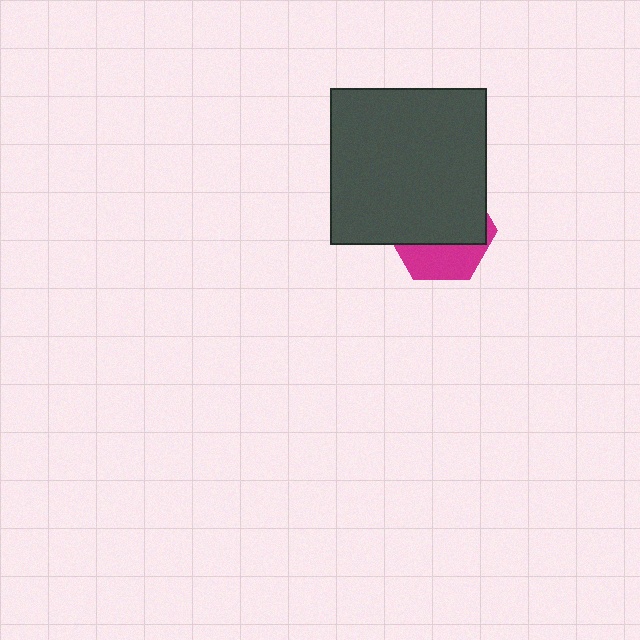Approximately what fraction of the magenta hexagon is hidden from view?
Roughly 66% of the magenta hexagon is hidden behind the dark gray square.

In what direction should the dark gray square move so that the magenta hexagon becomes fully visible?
The dark gray square should move up. That is the shortest direction to clear the overlap and leave the magenta hexagon fully visible.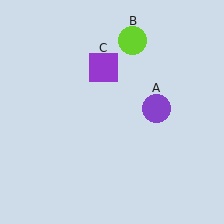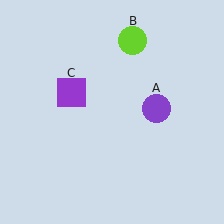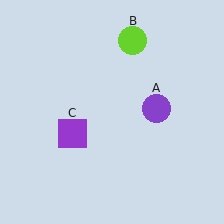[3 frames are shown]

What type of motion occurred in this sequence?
The purple square (object C) rotated counterclockwise around the center of the scene.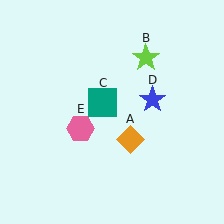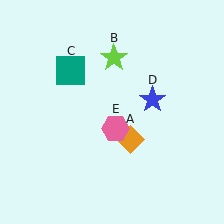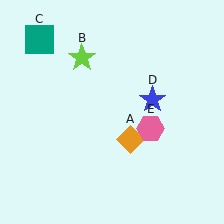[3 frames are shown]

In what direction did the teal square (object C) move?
The teal square (object C) moved up and to the left.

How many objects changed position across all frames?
3 objects changed position: lime star (object B), teal square (object C), pink hexagon (object E).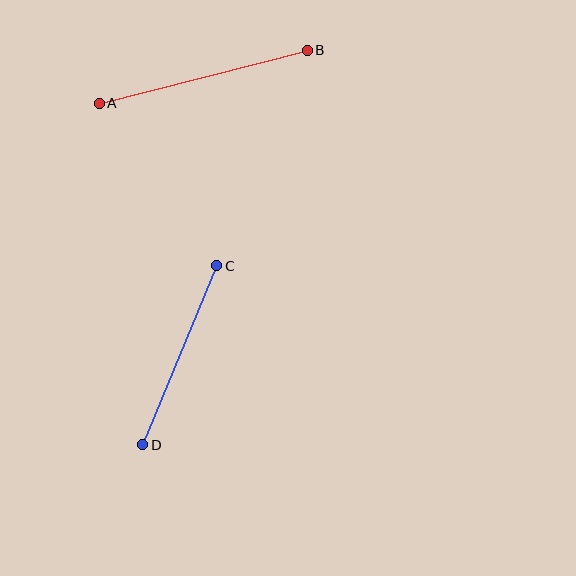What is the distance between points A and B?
The distance is approximately 214 pixels.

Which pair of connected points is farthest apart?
Points A and B are farthest apart.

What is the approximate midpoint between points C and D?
The midpoint is at approximately (180, 355) pixels.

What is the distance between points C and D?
The distance is approximately 194 pixels.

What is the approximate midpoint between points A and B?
The midpoint is at approximately (203, 77) pixels.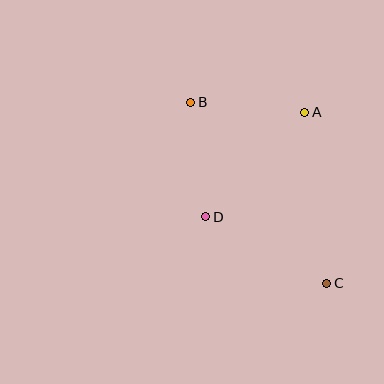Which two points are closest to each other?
Points A and B are closest to each other.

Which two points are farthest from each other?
Points B and C are farthest from each other.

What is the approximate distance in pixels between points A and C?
The distance between A and C is approximately 172 pixels.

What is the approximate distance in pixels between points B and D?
The distance between B and D is approximately 116 pixels.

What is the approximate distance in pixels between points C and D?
The distance between C and D is approximately 138 pixels.